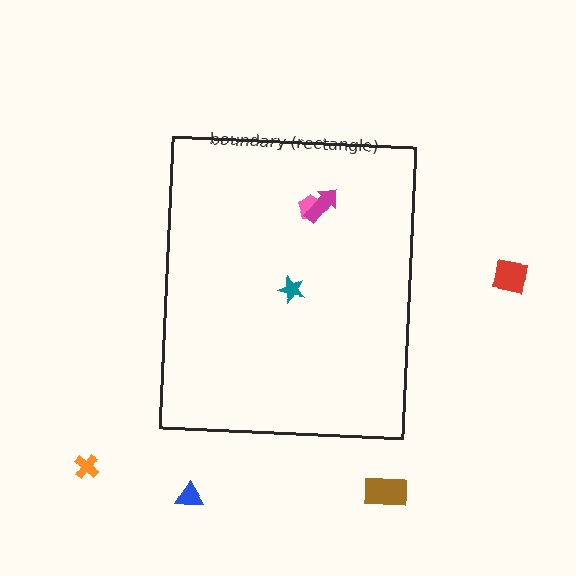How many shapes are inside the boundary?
3 inside, 4 outside.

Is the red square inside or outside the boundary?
Outside.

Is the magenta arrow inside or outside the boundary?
Inside.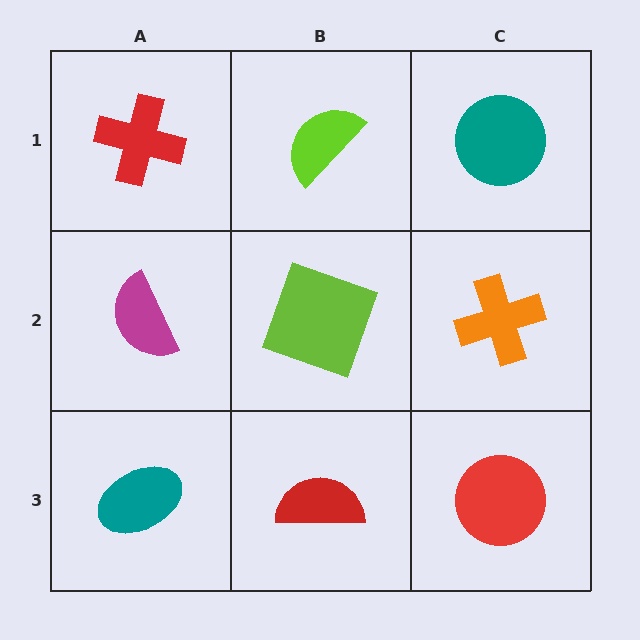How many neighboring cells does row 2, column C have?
3.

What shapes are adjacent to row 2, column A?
A red cross (row 1, column A), a teal ellipse (row 3, column A), a lime square (row 2, column B).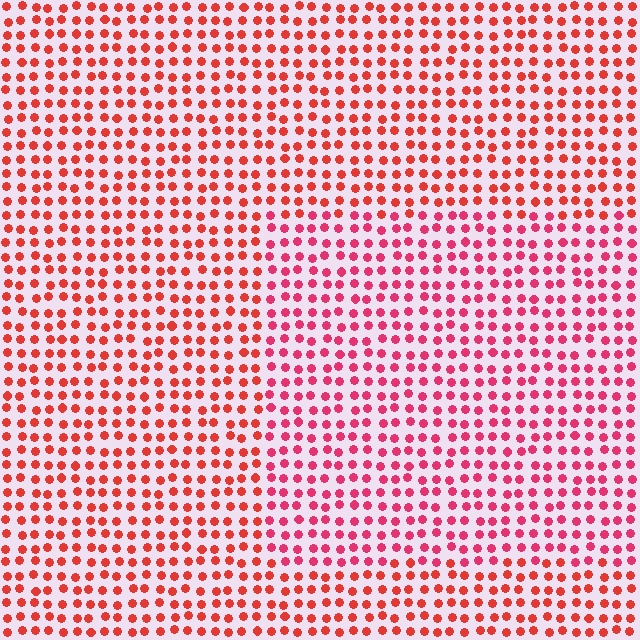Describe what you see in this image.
The image is filled with small red elements in a uniform arrangement. A rectangle-shaped region is visible where the elements are tinted to a slightly different hue, forming a subtle color boundary.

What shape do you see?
I see a rectangle.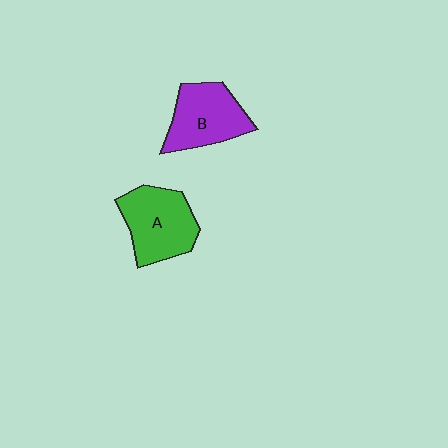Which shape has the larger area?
Shape A (green).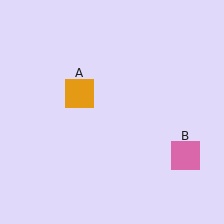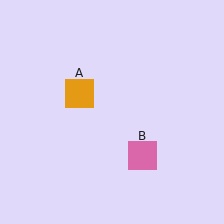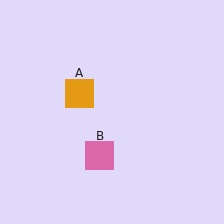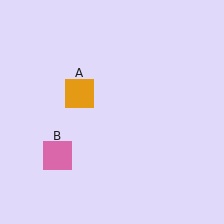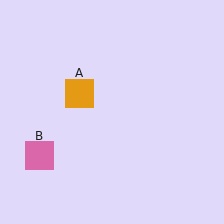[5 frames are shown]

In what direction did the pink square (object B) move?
The pink square (object B) moved left.